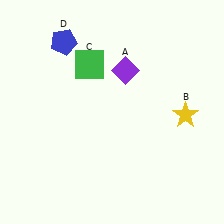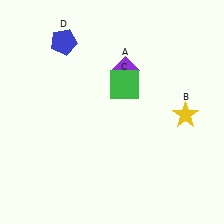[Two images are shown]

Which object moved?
The green square (C) moved right.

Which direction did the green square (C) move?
The green square (C) moved right.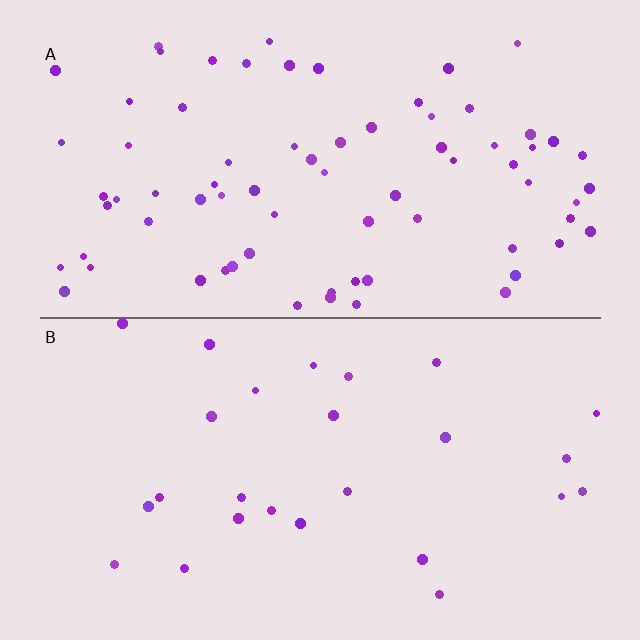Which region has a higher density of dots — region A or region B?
A (the top).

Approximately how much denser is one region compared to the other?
Approximately 2.8× — region A over region B.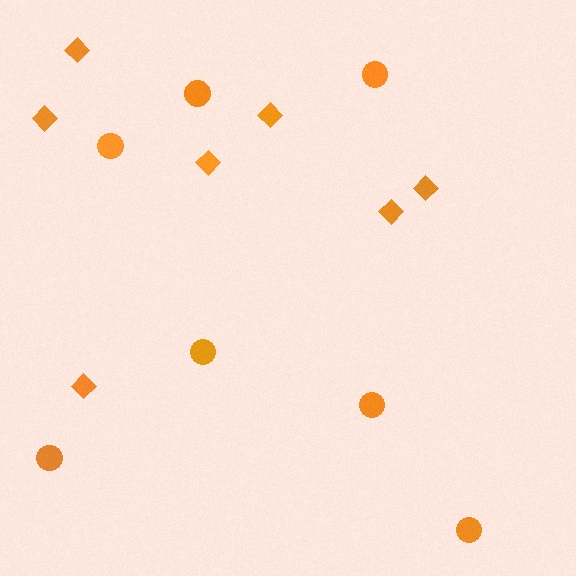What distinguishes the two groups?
There are 2 groups: one group of circles (7) and one group of diamonds (7).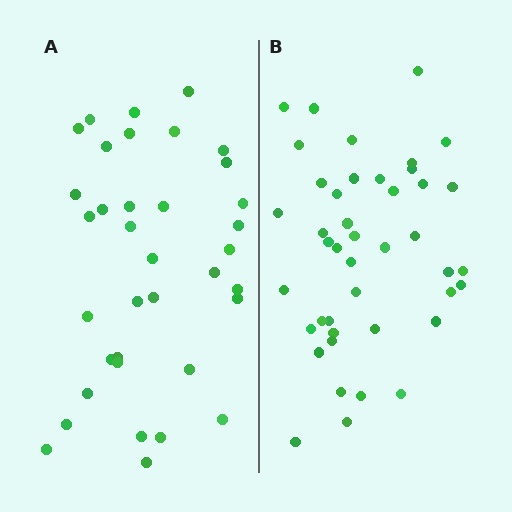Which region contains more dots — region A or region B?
Region B (the right region) has more dots.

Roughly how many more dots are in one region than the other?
Region B has roughly 8 or so more dots than region A.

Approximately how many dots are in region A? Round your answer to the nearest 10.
About 40 dots. (The exact count is 36, which rounds to 40.)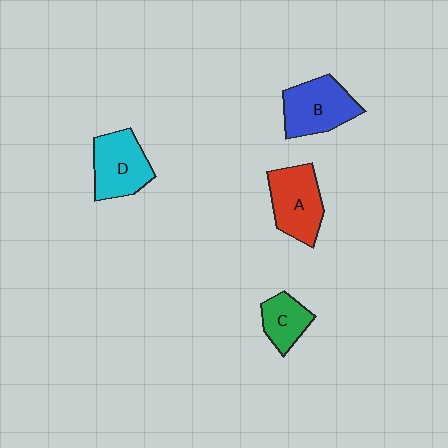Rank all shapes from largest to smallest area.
From largest to smallest: B (blue), A (red), D (cyan), C (green).